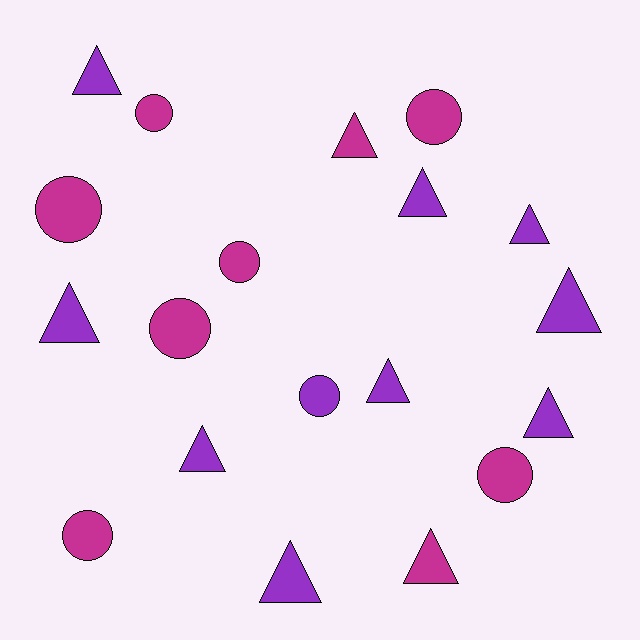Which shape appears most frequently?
Triangle, with 11 objects.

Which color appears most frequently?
Purple, with 10 objects.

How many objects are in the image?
There are 19 objects.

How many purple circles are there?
There is 1 purple circle.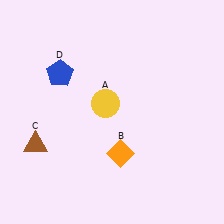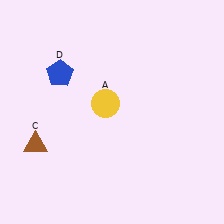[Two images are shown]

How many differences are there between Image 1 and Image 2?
There is 1 difference between the two images.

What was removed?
The orange diamond (B) was removed in Image 2.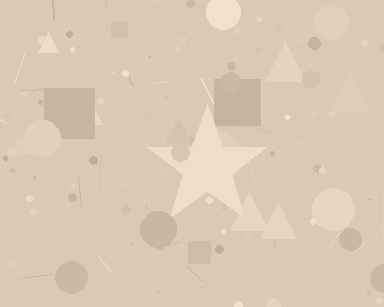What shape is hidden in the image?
A star is hidden in the image.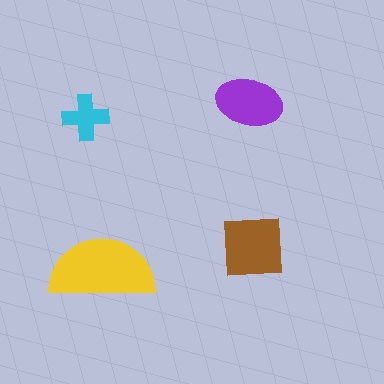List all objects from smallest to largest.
The cyan cross, the purple ellipse, the brown square, the yellow semicircle.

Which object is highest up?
The purple ellipse is topmost.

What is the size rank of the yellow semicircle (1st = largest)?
1st.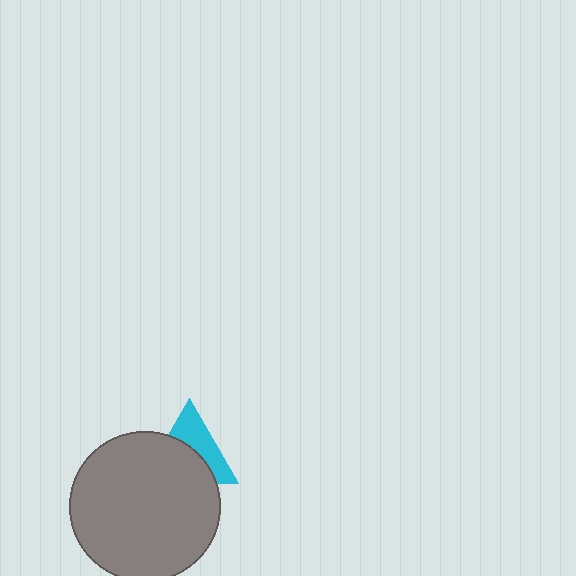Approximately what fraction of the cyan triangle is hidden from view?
Roughly 54% of the cyan triangle is hidden behind the gray circle.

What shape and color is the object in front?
The object in front is a gray circle.